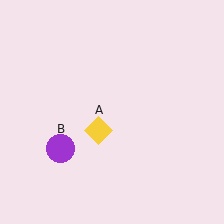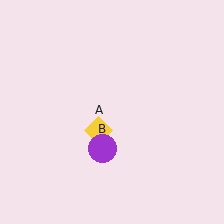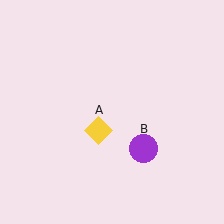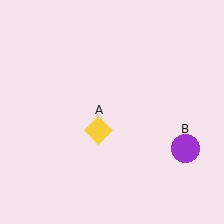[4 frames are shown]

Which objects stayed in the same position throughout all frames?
Yellow diamond (object A) remained stationary.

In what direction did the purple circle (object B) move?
The purple circle (object B) moved right.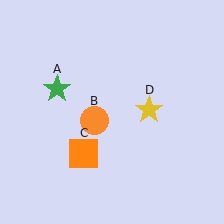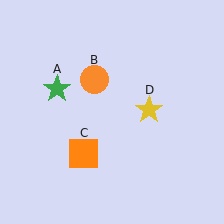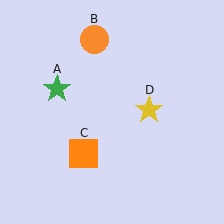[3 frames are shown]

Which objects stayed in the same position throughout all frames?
Green star (object A) and orange square (object C) and yellow star (object D) remained stationary.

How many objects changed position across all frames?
1 object changed position: orange circle (object B).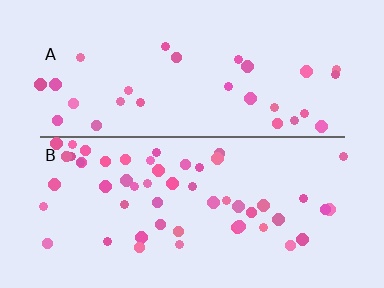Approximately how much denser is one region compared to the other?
Approximately 1.8× — region B over region A.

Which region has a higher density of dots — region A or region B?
B (the bottom).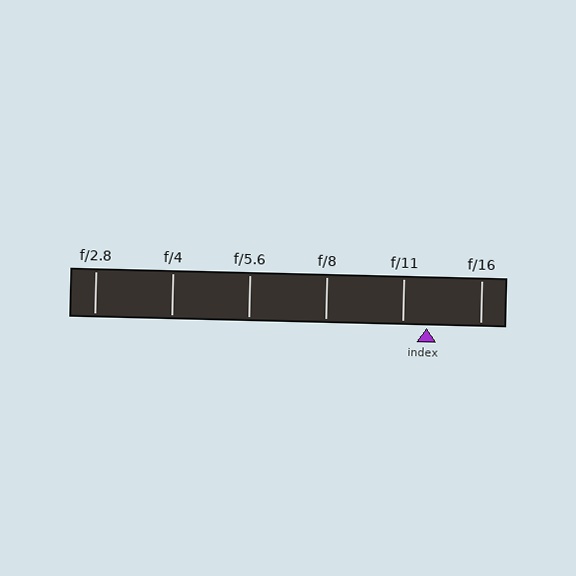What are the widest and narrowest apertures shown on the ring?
The widest aperture shown is f/2.8 and the narrowest is f/16.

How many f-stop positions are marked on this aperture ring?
There are 6 f-stop positions marked.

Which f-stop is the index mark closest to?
The index mark is closest to f/11.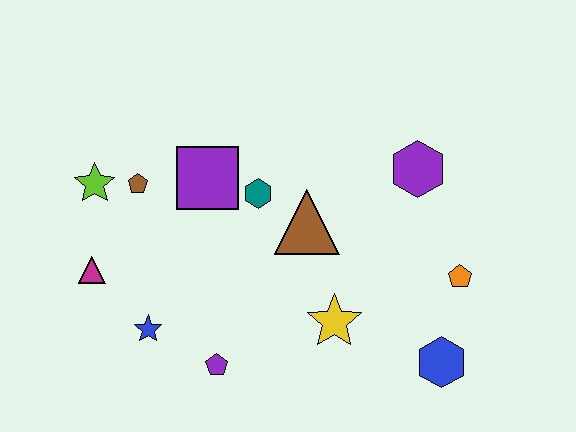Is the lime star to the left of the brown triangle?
Yes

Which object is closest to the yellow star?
The brown triangle is closest to the yellow star.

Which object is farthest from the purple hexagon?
The magenta triangle is farthest from the purple hexagon.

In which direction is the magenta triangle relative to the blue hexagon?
The magenta triangle is to the left of the blue hexagon.